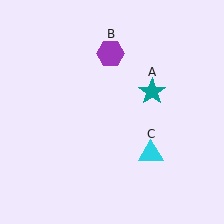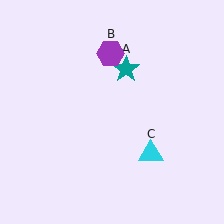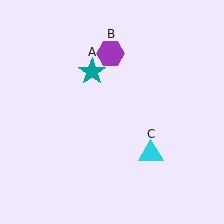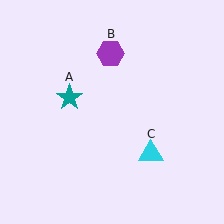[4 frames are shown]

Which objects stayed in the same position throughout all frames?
Purple hexagon (object B) and cyan triangle (object C) remained stationary.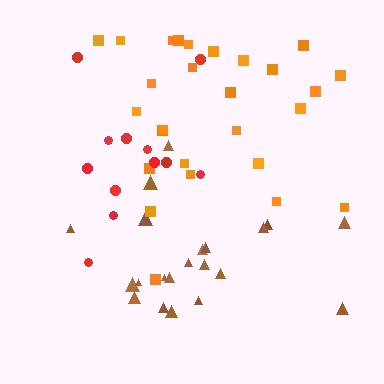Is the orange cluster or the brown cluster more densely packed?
Orange.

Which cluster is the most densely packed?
Orange.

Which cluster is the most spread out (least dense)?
Red.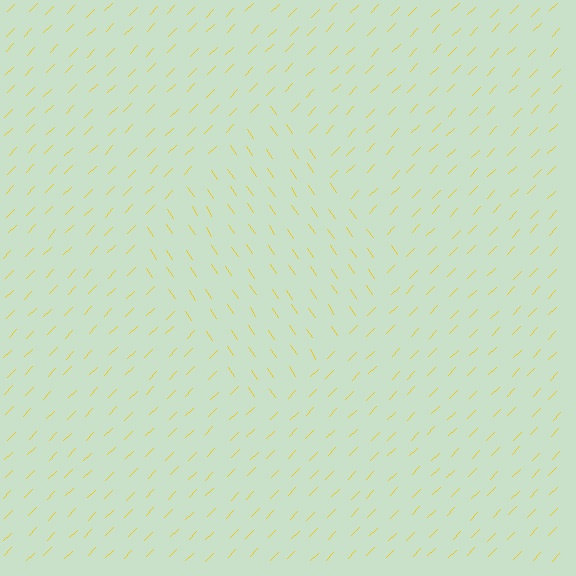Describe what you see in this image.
The image is filled with small yellow line segments. A diamond region in the image has lines oriented differently from the surrounding lines, creating a visible texture boundary.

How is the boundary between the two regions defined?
The boundary is defined purely by a change in line orientation (approximately 79 degrees difference). All lines are the same color and thickness.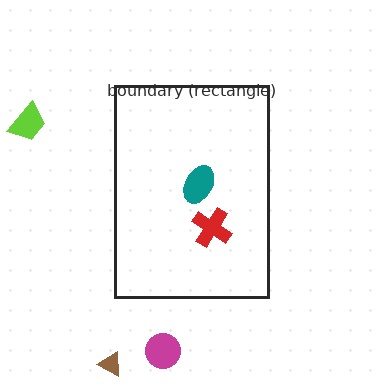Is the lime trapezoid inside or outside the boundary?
Outside.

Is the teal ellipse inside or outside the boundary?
Inside.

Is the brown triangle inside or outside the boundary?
Outside.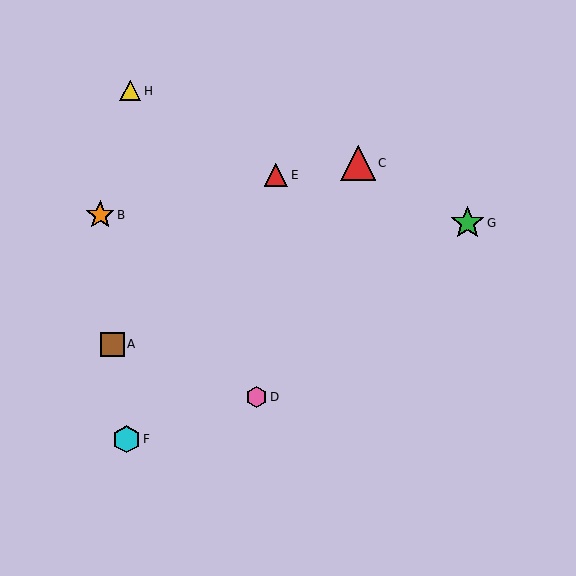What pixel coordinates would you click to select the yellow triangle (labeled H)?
Click at (130, 91) to select the yellow triangle H.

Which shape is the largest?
The red triangle (labeled C) is the largest.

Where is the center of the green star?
The center of the green star is at (468, 223).